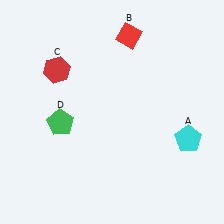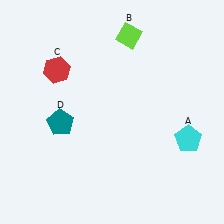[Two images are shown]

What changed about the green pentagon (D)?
In Image 1, D is green. In Image 2, it changed to teal.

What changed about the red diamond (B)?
In Image 1, B is red. In Image 2, it changed to lime.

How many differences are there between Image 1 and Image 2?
There are 2 differences between the two images.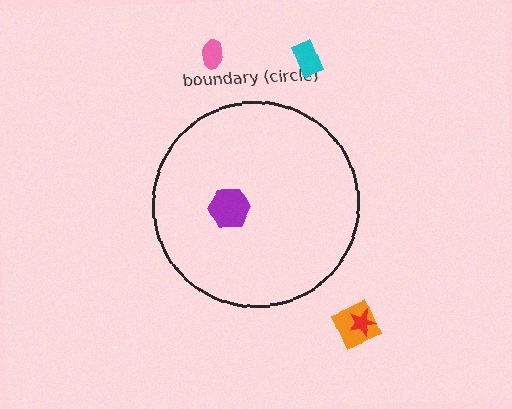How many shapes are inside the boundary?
1 inside, 4 outside.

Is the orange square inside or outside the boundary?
Outside.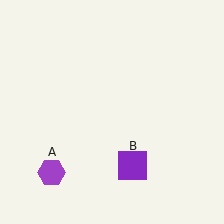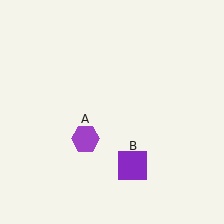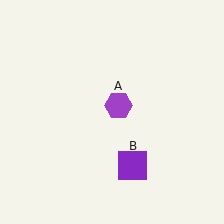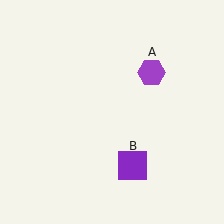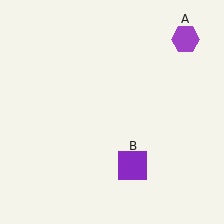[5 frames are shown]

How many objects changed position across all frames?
1 object changed position: purple hexagon (object A).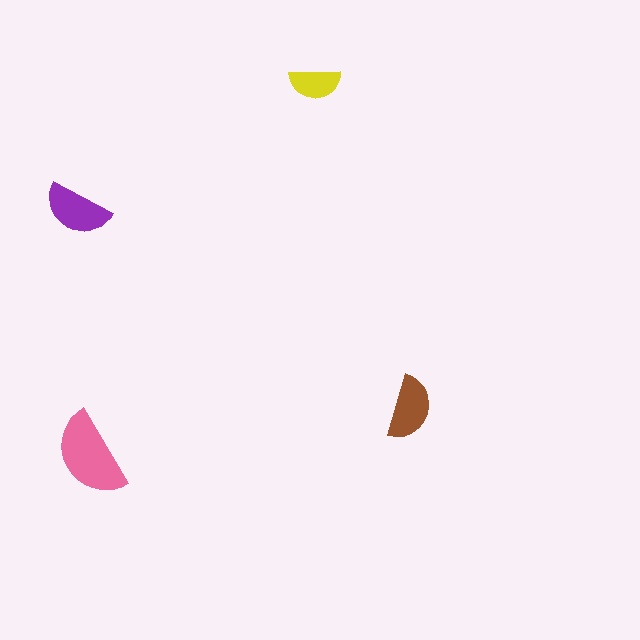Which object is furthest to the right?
The brown semicircle is rightmost.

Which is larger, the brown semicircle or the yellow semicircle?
The brown one.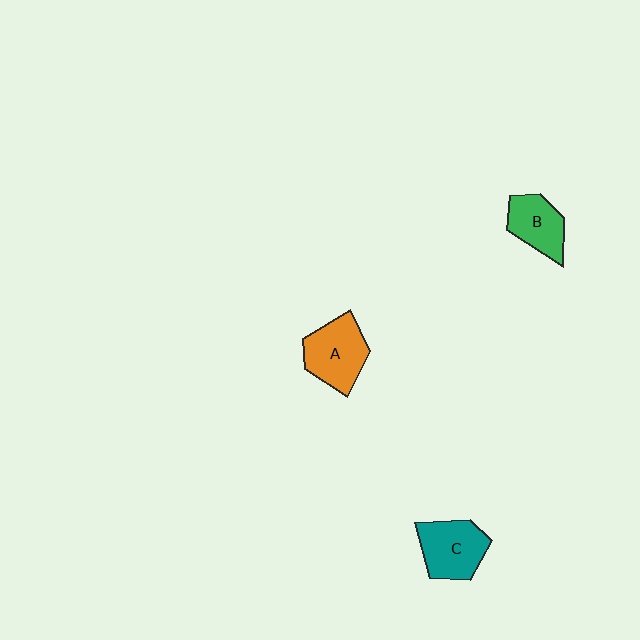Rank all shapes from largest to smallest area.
From largest to smallest: A (orange), C (teal), B (green).